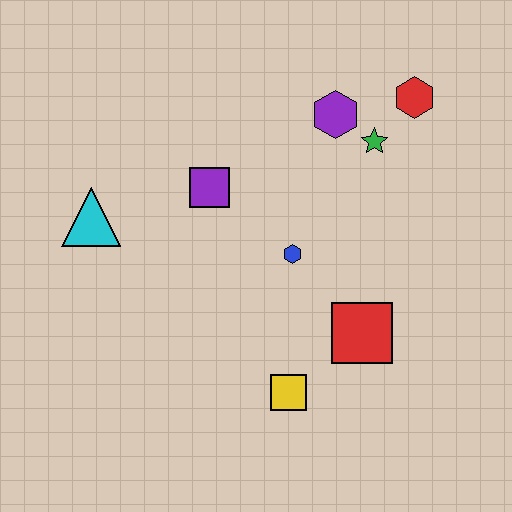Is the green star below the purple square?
No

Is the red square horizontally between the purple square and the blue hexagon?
No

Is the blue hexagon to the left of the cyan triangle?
No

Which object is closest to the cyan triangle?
The purple square is closest to the cyan triangle.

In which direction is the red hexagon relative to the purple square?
The red hexagon is to the right of the purple square.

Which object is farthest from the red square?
The cyan triangle is farthest from the red square.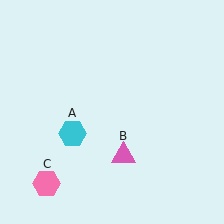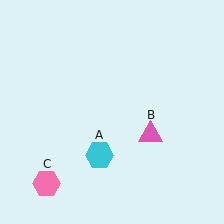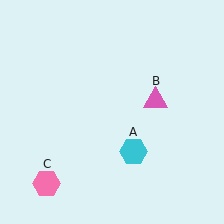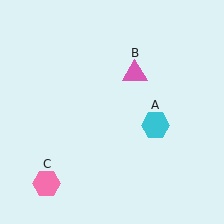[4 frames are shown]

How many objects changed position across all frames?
2 objects changed position: cyan hexagon (object A), pink triangle (object B).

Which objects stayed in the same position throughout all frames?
Pink hexagon (object C) remained stationary.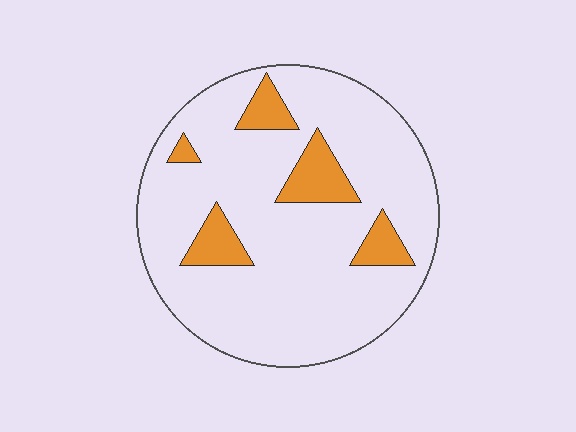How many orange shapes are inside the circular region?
5.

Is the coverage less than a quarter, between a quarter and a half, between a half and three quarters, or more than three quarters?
Less than a quarter.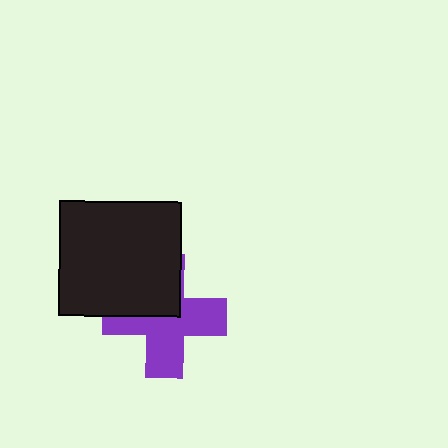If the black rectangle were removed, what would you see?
You would see the complete purple cross.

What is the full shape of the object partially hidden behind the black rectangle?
The partially hidden object is a purple cross.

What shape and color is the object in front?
The object in front is a black rectangle.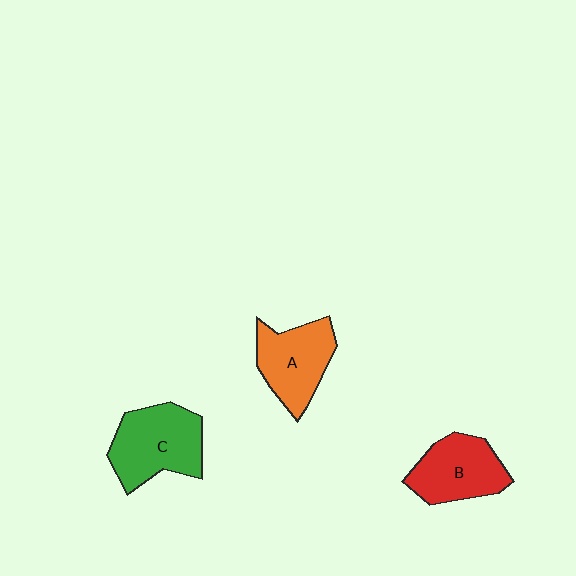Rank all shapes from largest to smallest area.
From largest to smallest: C (green), A (orange), B (red).